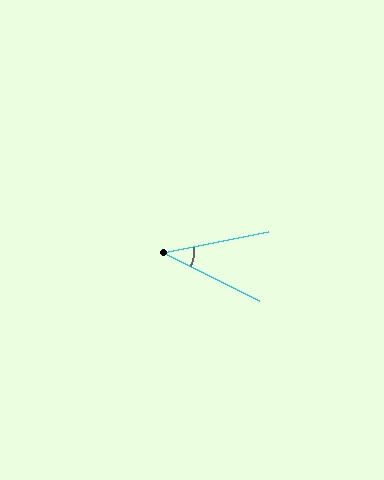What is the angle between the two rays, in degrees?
Approximately 38 degrees.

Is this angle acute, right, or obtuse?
It is acute.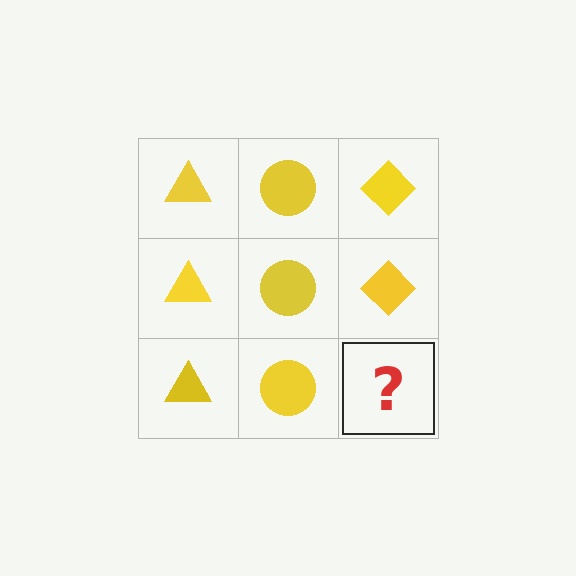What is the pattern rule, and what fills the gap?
The rule is that each column has a consistent shape. The gap should be filled with a yellow diamond.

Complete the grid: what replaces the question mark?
The question mark should be replaced with a yellow diamond.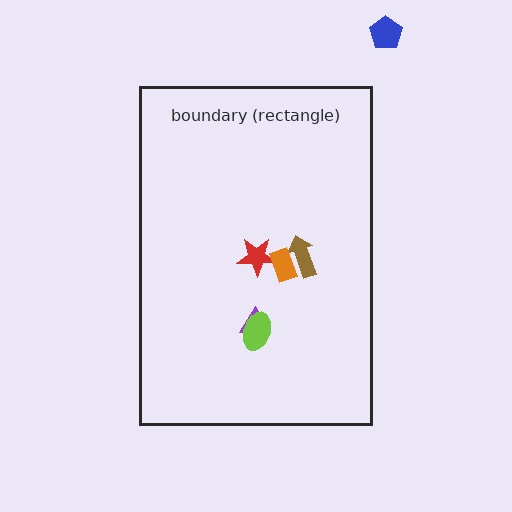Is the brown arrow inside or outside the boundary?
Inside.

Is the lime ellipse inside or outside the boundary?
Inside.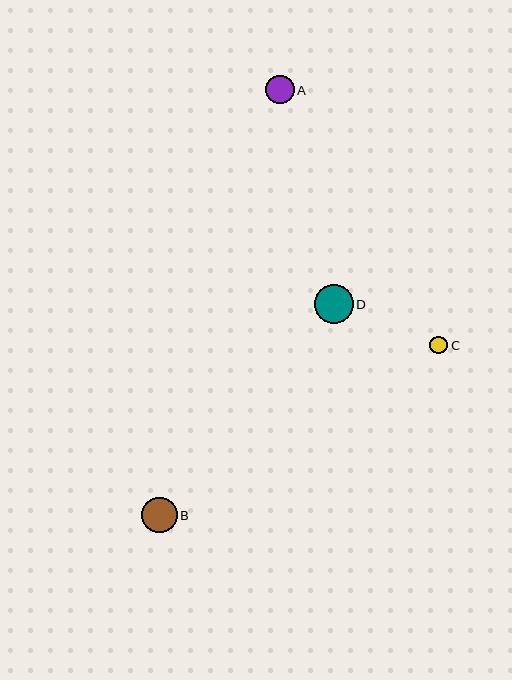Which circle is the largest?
Circle D is the largest with a size of approximately 39 pixels.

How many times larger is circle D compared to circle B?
Circle D is approximately 1.1 times the size of circle B.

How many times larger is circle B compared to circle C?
Circle B is approximately 2.0 times the size of circle C.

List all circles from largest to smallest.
From largest to smallest: D, B, A, C.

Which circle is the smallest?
Circle C is the smallest with a size of approximately 18 pixels.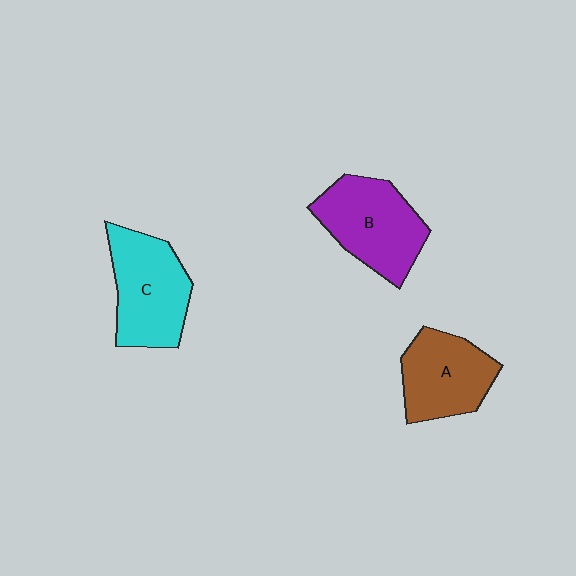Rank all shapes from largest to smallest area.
From largest to smallest: B (purple), C (cyan), A (brown).